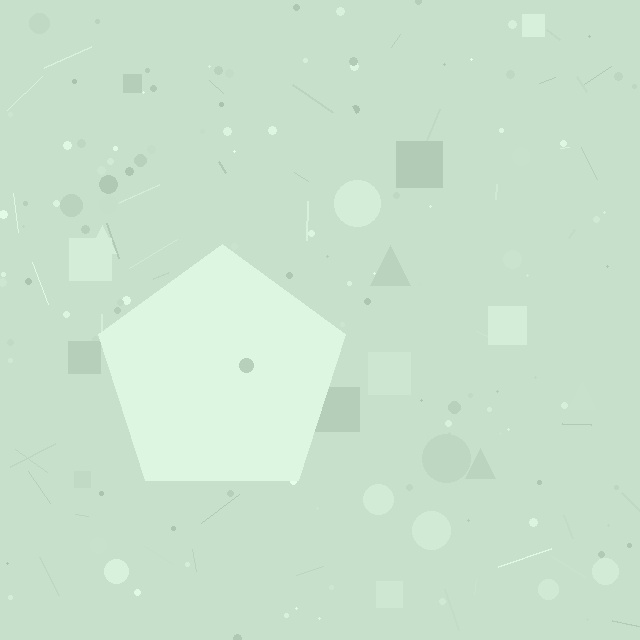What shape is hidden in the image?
A pentagon is hidden in the image.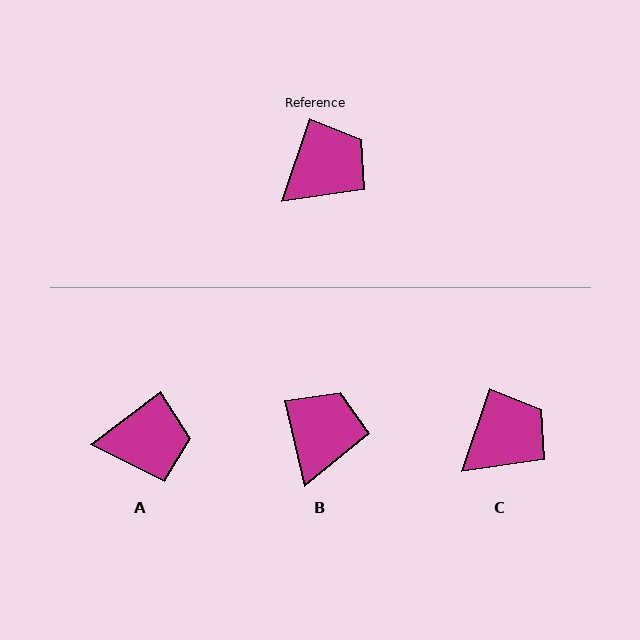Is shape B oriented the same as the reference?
No, it is off by about 31 degrees.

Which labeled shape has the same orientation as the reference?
C.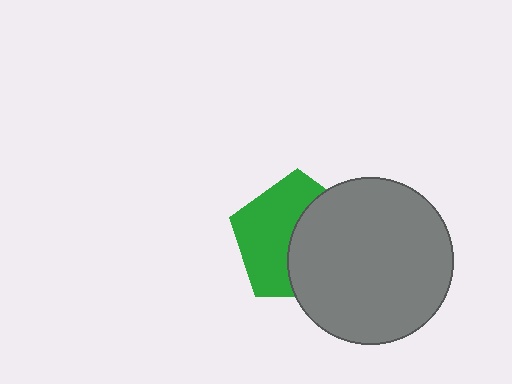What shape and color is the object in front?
The object in front is a gray circle.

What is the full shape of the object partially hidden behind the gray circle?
The partially hidden object is a green pentagon.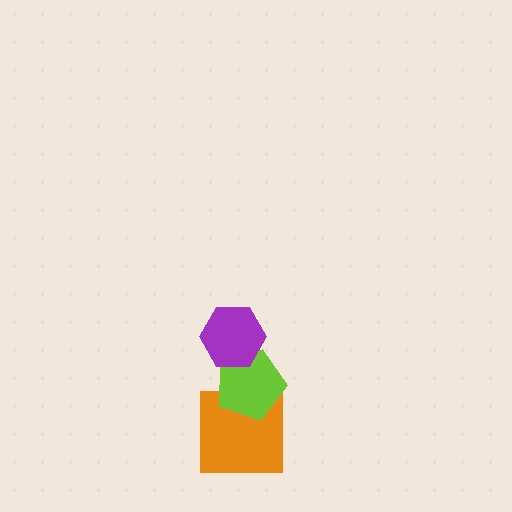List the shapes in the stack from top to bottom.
From top to bottom: the purple hexagon, the lime pentagon, the orange square.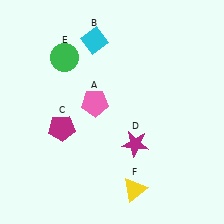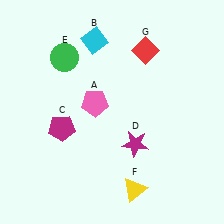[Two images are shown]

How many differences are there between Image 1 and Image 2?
There is 1 difference between the two images.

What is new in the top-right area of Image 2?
A red diamond (G) was added in the top-right area of Image 2.